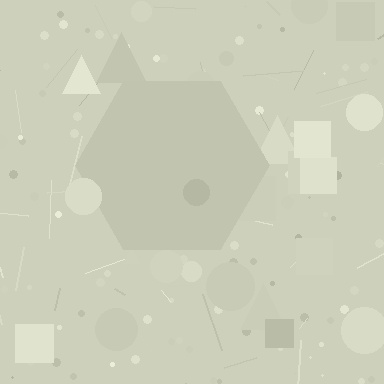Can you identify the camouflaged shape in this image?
The camouflaged shape is a hexagon.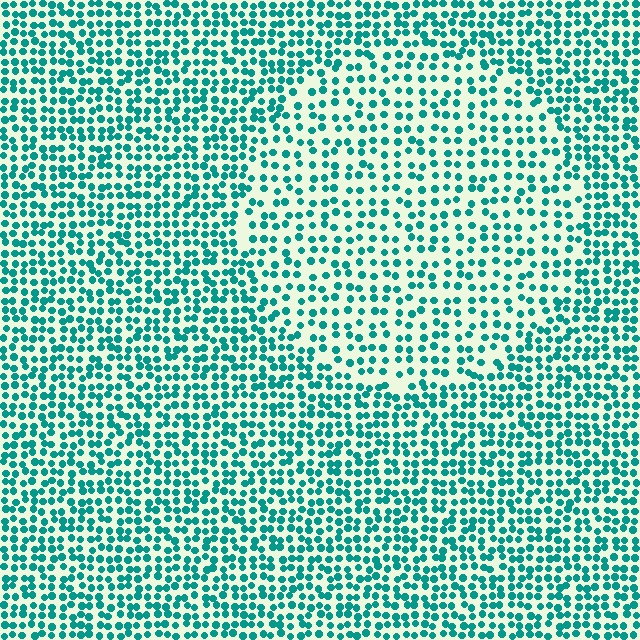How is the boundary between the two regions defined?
The boundary is defined by a change in element density (approximately 1.6x ratio). All elements are the same color, size, and shape.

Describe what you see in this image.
The image contains small teal elements arranged at two different densities. A circle-shaped region is visible where the elements are less densely packed than the surrounding area.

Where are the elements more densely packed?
The elements are more densely packed outside the circle boundary.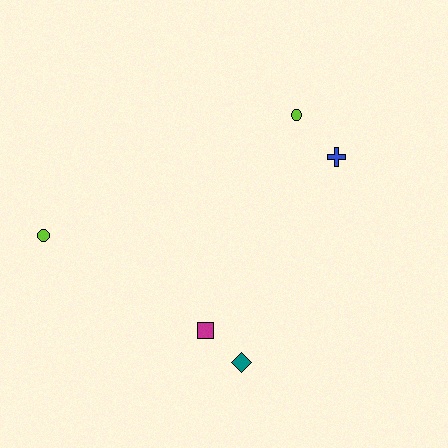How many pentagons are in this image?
There are no pentagons.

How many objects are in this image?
There are 5 objects.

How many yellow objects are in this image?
There are no yellow objects.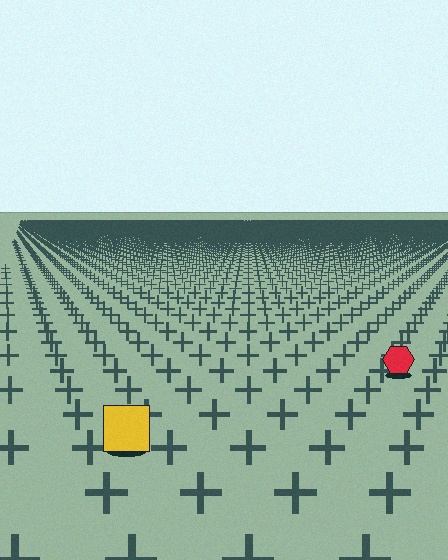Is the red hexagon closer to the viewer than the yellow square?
No. The yellow square is closer — you can tell from the texture gradient: the ground texture is coarser near it.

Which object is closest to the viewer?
The yellow square is closest. The texture marks near it are larger and more spread out.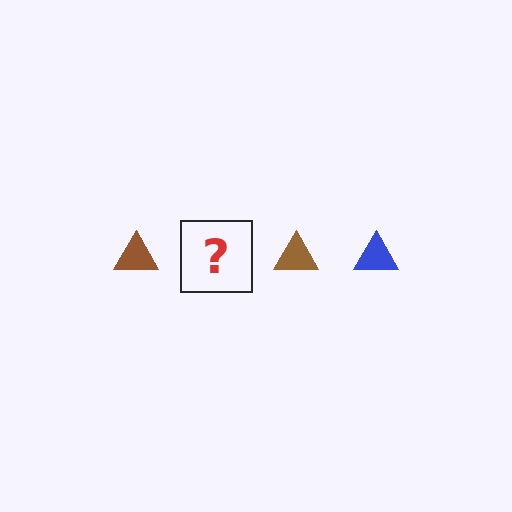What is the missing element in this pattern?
The missing element is a blue triangle.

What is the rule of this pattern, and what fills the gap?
The rule is that the pattern cycles through brown, blue triangles. The gap should be filled with a blue triangle.